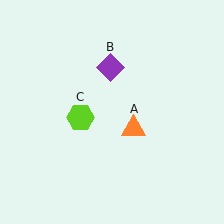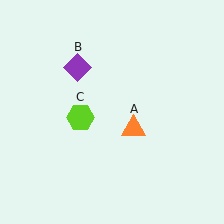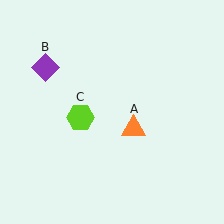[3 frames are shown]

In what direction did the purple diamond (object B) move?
The purple diamond (object B) moved left.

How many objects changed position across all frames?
1 object changed position: purple diamond (object B).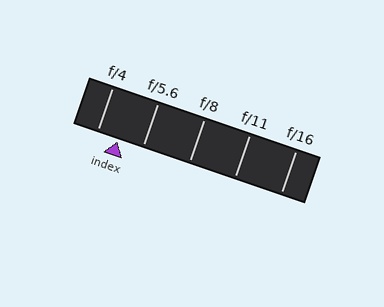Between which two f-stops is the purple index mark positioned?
The index mark is between f/4 and f/5.6.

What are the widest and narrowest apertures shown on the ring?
The widest aperture shown is f/4 and the narrowest is f/16.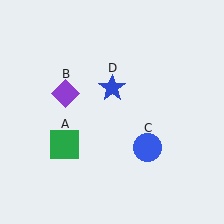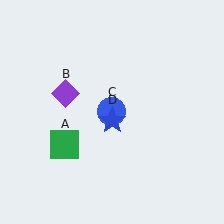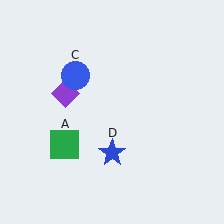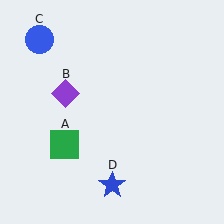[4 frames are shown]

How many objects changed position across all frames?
2 objects changed position: blue circle (object C), blue star (object D).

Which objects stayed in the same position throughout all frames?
Green square (object A) and purple diamond (object B) remained stationary.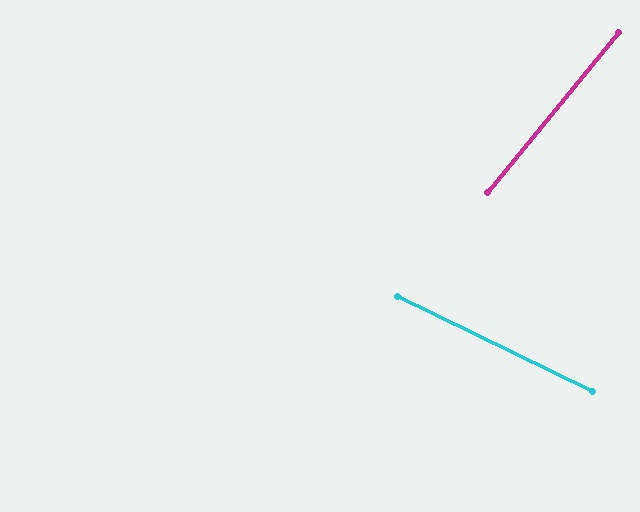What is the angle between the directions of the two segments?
Approximately 77 degrees.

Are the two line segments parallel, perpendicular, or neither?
Neither parallel nor perpendicular — they differ by about 77°.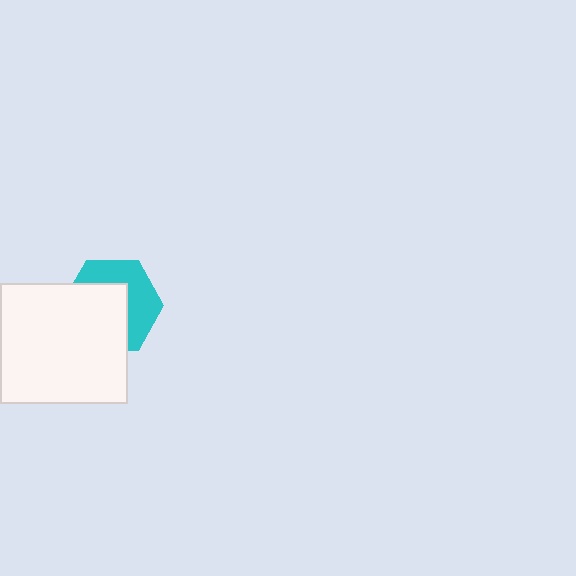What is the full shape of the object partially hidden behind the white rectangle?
The partially hidden object is a cyan hexagon.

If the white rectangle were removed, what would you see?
You would see the complete cyan hexagon.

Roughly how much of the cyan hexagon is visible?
About half of it is visible (roughly 46%).